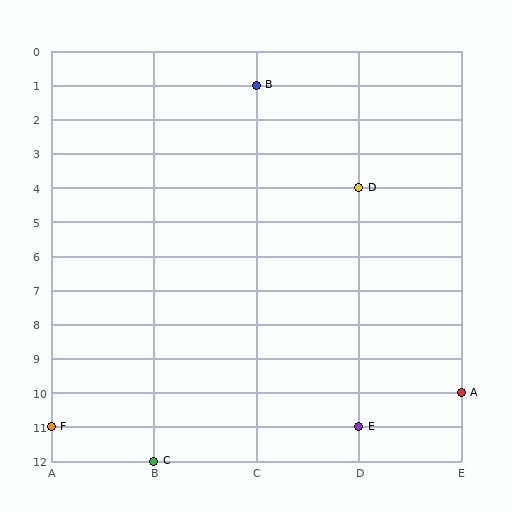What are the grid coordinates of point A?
Point A is at grid coordinates (E, 10).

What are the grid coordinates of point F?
Point F is at grid coordinates (A, 11).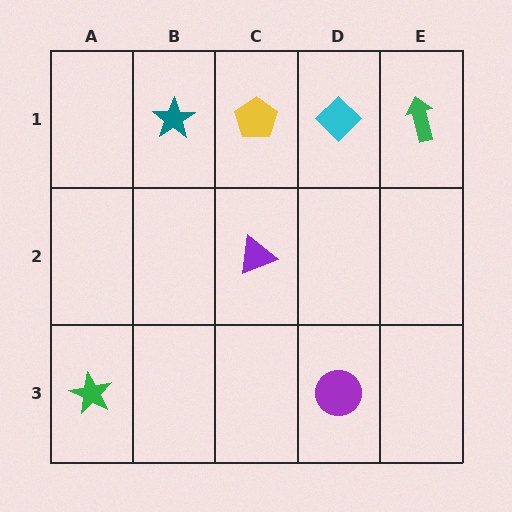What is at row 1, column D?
A cyan diamond.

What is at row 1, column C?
A yellow pentagon.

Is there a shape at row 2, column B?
No, that cell is empty.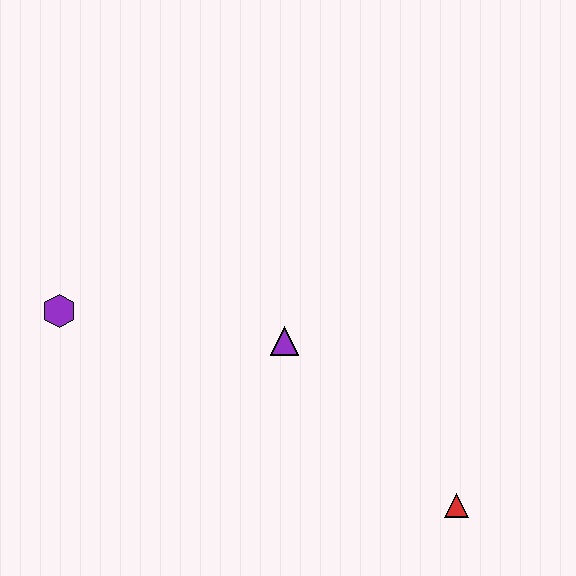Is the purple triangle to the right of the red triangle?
No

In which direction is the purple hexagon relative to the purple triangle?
The purple hexagon is to the left of the purple triangle.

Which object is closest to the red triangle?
The purple triangle is closest to the red triangle.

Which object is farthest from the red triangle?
The purple hexagon is farthest from the red triangle.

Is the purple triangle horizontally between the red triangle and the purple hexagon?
Yes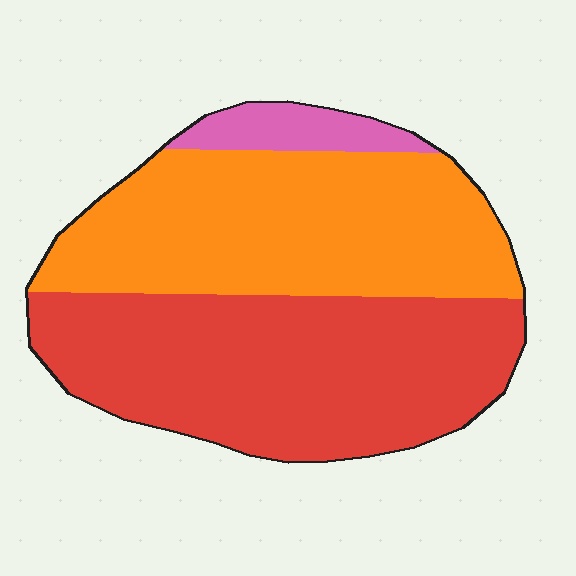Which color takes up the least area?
Pink, at roughly 5%.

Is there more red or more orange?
Red.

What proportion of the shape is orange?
Orange covers roughly 45% of the shape.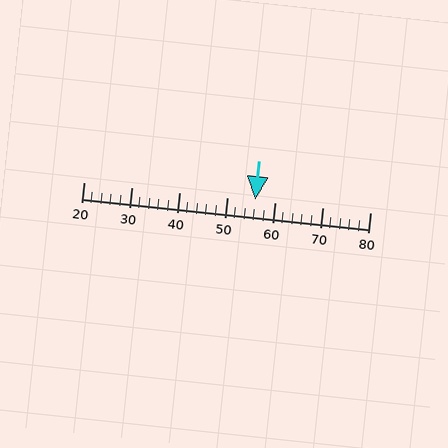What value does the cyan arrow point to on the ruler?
The cyan arrow points to approximately 56.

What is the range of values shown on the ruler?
The ruler shows values from 20 to 80.